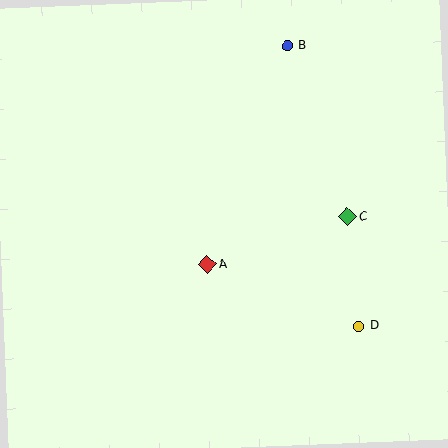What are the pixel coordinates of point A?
Point A is at (208, 264).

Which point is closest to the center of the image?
Point A at (208, 264) is closest to the center.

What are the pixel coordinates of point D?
Point D is at (359, 326).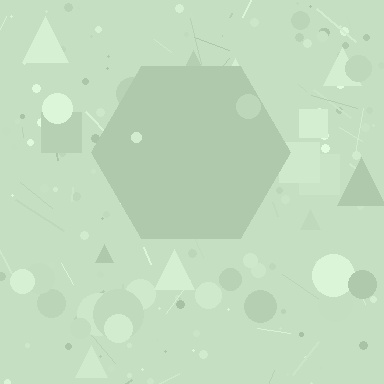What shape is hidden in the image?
A hexagon is hidden in the image.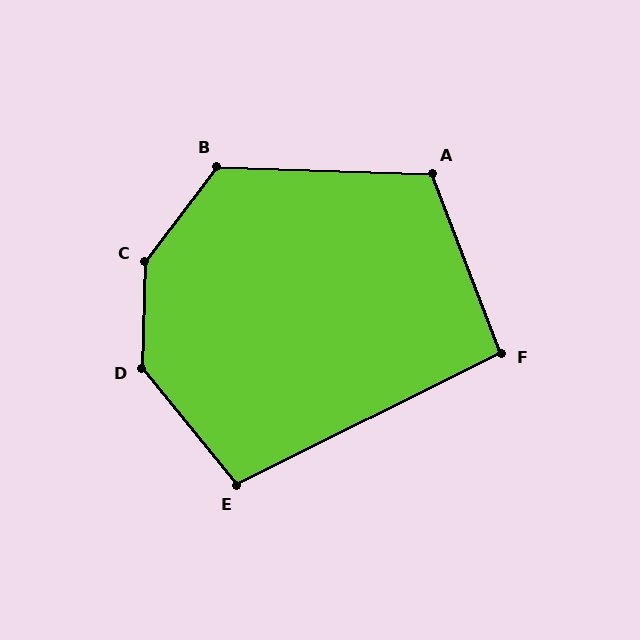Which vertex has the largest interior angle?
C, at approximately 144 degrees.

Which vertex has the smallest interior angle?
F, at approximately 95 degrees.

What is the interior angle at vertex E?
Approximately 103 degrees (obtuse).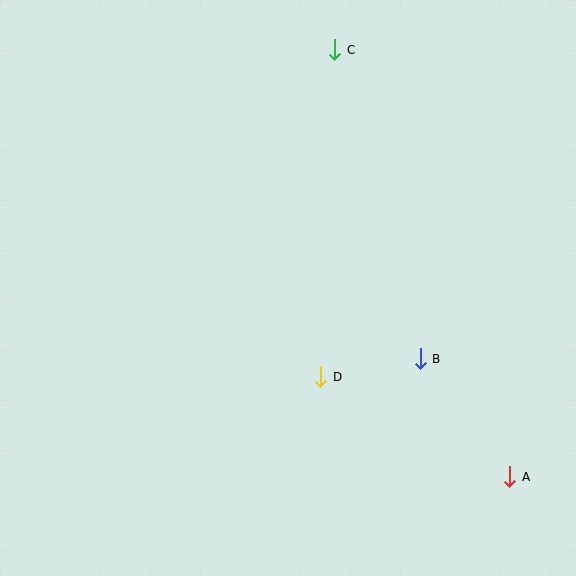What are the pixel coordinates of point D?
Point D is at (321, 377).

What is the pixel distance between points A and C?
The distance between A and C is 461 pixels.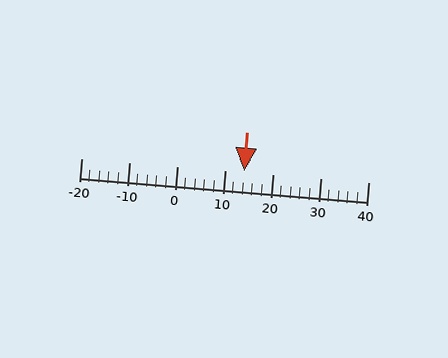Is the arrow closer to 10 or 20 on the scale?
The arrow is closer to 10.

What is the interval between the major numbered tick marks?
The major tick marks are spaced 10 units apart.